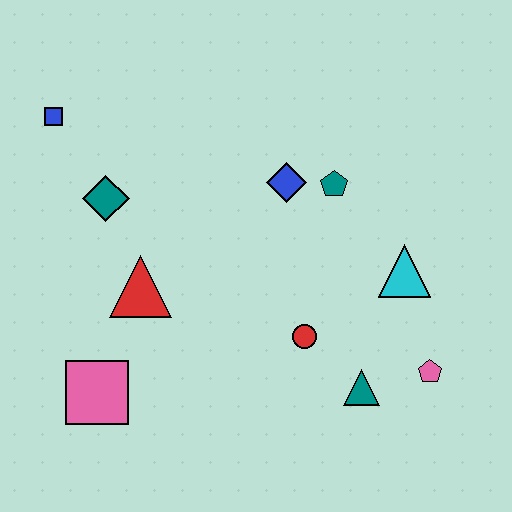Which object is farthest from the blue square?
The pink pentagon is farthest from the blue square.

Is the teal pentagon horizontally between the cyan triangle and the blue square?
Yes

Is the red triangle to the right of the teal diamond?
Yes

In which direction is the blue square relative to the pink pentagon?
The blue square is to the left of the pink pentagon.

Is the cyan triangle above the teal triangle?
Yes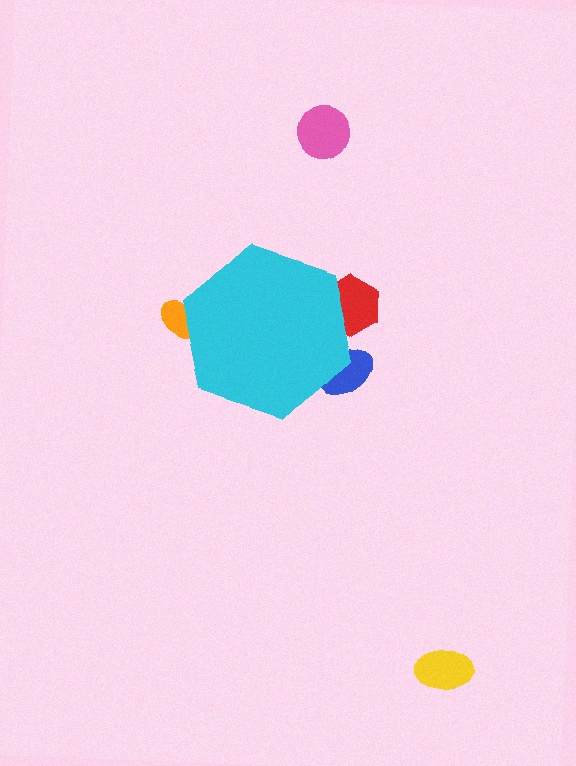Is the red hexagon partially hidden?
Yes, the red hexagon is partially hidden behind the cyan hexagon.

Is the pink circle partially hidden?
No, the pink circle is fully visible.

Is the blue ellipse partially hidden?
Yes, the blue ellipse is partially hidden behind the cyan hexagon.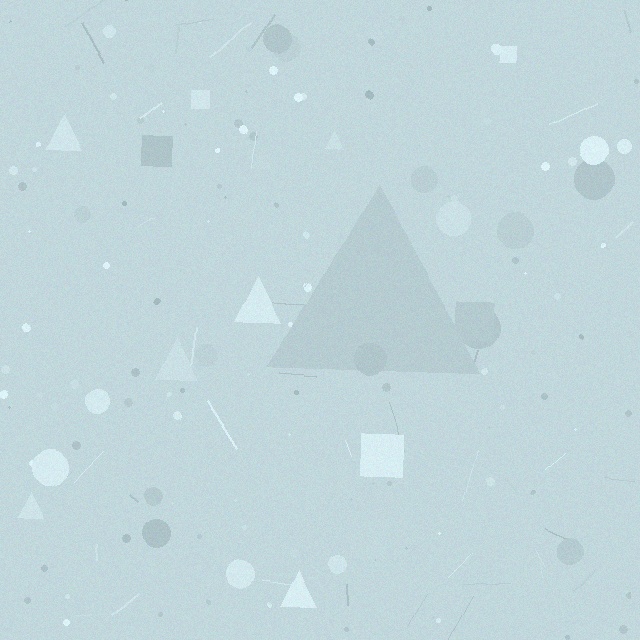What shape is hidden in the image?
A triangle is hidden in the image.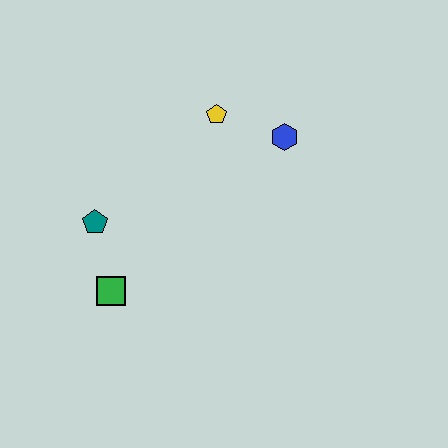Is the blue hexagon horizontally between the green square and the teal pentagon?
No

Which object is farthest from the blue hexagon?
The green square is farthest from the blue hexagon.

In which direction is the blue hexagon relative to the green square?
The blue hexagon is to the right of the green square.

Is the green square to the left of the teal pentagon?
No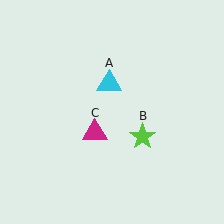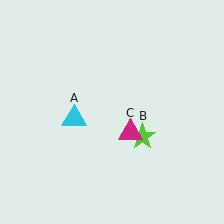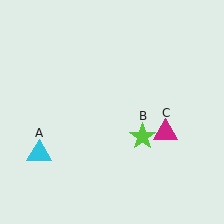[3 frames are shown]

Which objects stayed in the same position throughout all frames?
Lime star (object B) remained stationary.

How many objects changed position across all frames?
2 objects changed position: cyan triangle (object A), magenta triangle (object C).